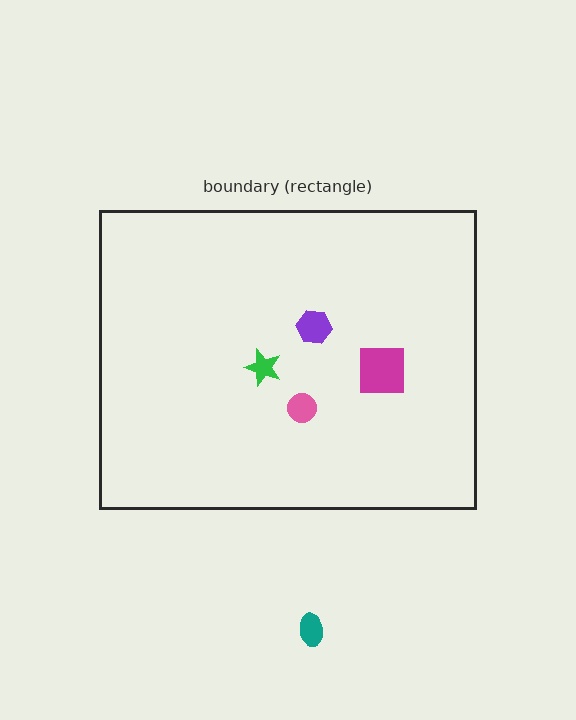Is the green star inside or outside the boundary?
Inside.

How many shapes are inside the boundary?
4 inside, 1 outside.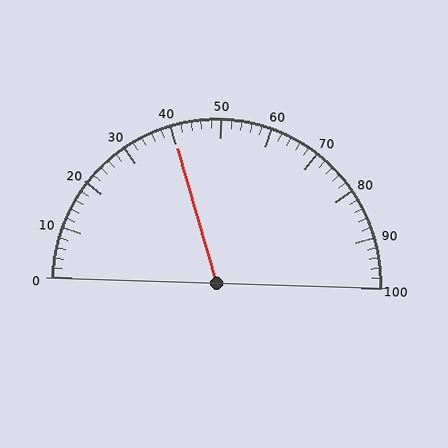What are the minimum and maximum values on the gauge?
The gauge ranges from 0 to 100.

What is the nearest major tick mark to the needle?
The nearest major tick mark is 40.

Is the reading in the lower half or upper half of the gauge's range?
The reading is in the lower half of the range (0 to 100).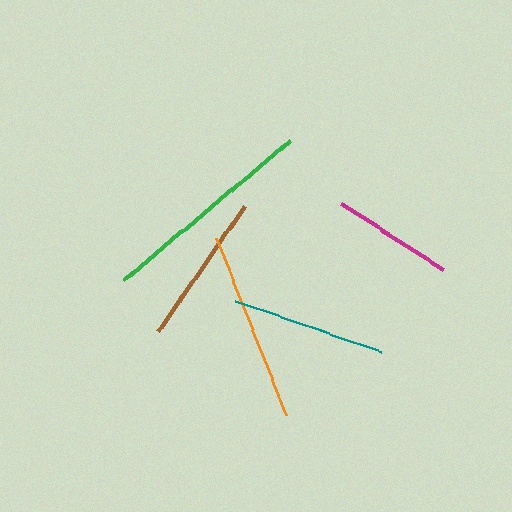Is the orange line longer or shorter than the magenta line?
The orange line is longer than the magenta line.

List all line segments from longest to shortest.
From longest to shortest: green, orange, teal, brown, magenta.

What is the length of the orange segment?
The orange segment is approximately 190 pixels long.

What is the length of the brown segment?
The brown segment is approximately 153 pixels long.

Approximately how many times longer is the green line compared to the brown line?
The green line is approximately 1.4 times the length of the brown line.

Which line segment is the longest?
The green line is the longest at approximately 218 pixels.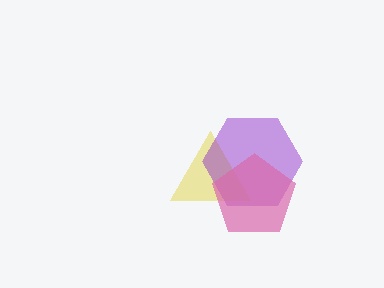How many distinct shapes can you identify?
There are 3 distinct shapes: a yellow triangle, a purple hexagon, a pink pentagon.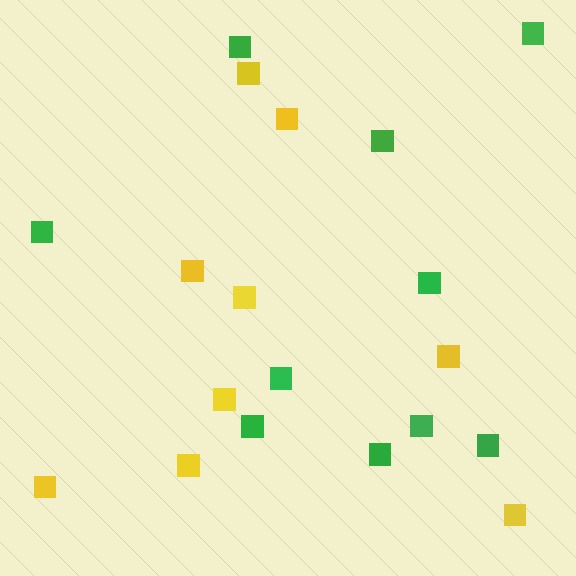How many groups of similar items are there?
There are 2 groups: one group of green squares (10) and one group of yellow squares (9).